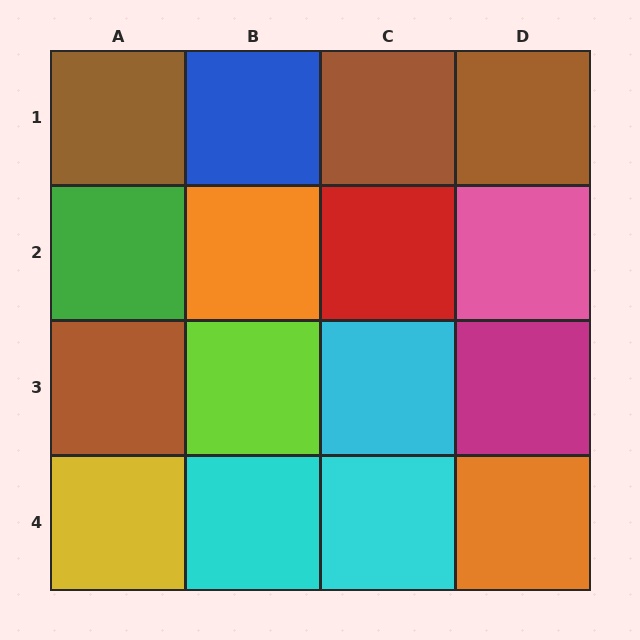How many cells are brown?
4 cells are brown.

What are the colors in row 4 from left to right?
Yellow, cyan, cyan, orange.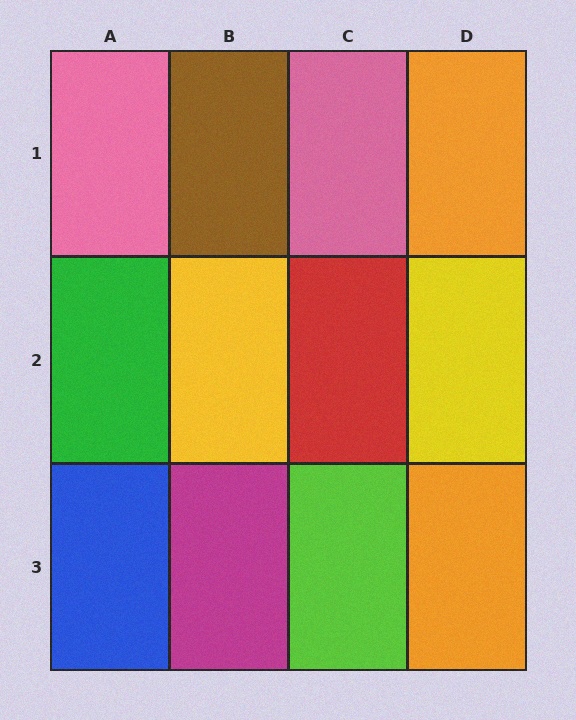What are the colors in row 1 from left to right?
Pink, brown, pink, orange.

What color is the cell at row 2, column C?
Red.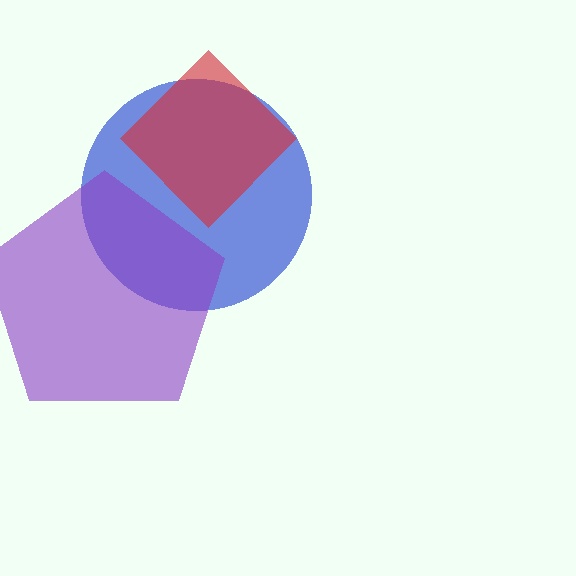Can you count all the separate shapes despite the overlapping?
Yes, there are 3 separate shapes.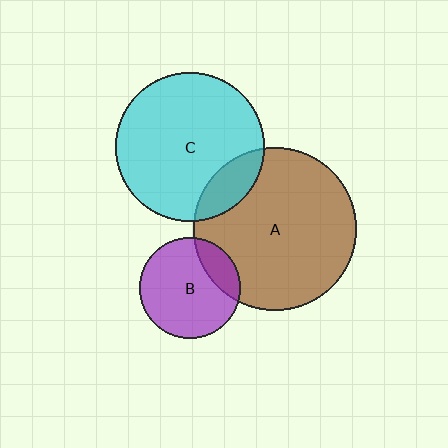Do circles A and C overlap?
Yes.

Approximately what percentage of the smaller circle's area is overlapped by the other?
Approximately 15%.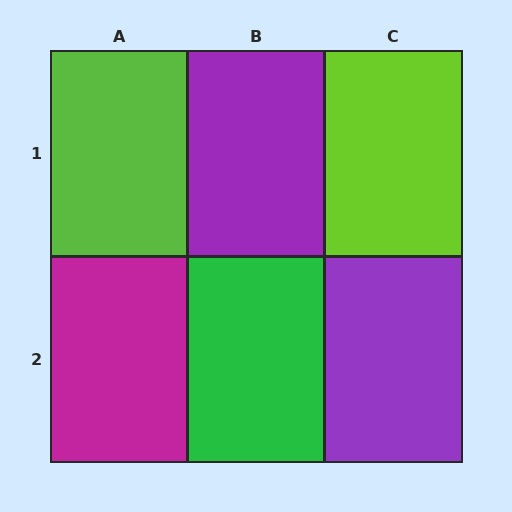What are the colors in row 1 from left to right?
Lime, purple, lime.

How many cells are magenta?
1 cell is magenta.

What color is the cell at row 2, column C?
Purple.